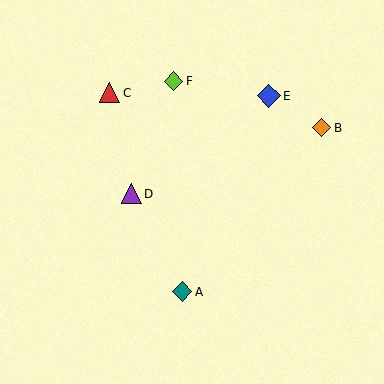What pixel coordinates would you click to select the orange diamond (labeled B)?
Click at (322, 128) to select the orange diamond B.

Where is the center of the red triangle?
The center of the red triangle is at (110, 93).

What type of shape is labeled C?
Shape C is a red triangle.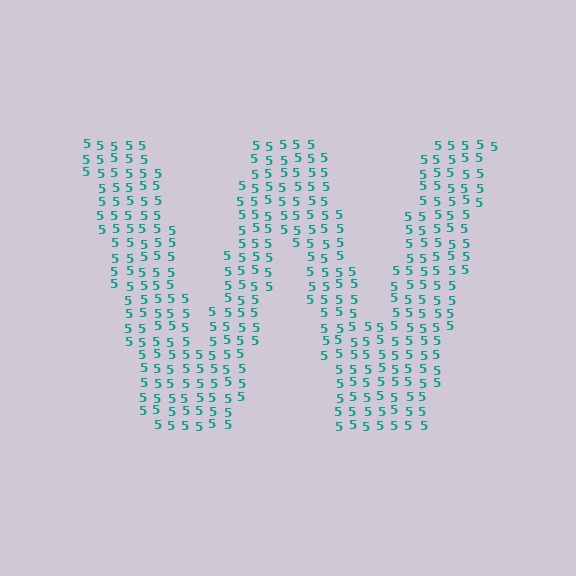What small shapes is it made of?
It is made of small digit 5's.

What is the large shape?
The large shape is the letter W.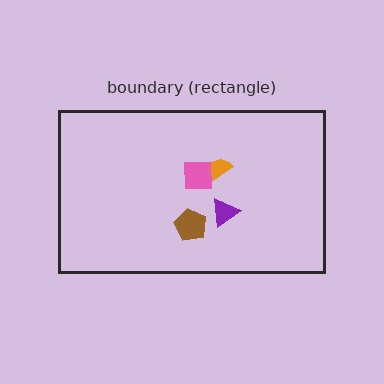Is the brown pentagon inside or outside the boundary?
Inside.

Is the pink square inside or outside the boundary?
Inside.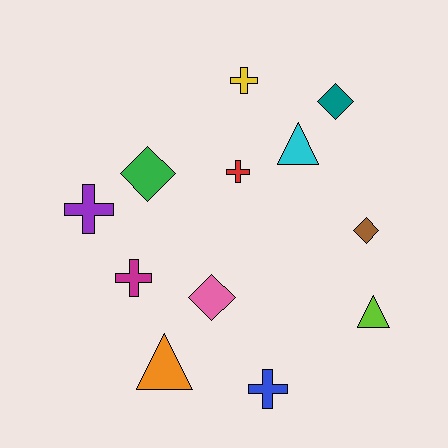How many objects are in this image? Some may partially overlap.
There are 12 objects.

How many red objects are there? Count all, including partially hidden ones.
There is 1 red object.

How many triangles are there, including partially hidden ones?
There are 3 triangles.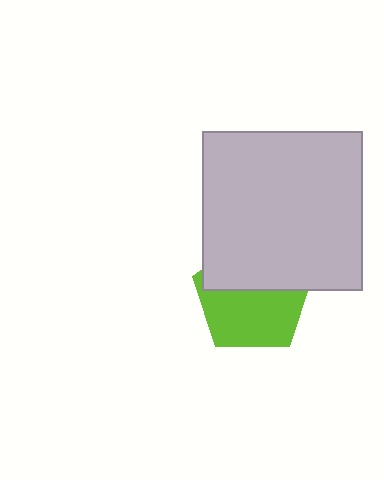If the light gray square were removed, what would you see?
You would see the complete lime pentagon.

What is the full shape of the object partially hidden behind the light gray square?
The partially hidden object is a lime pentagon.